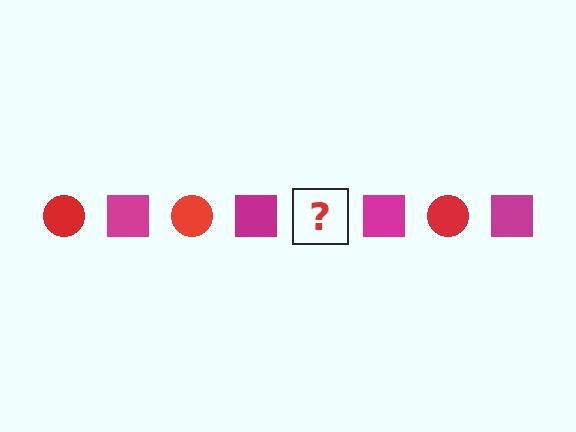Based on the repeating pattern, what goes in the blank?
The blank should be a red circle.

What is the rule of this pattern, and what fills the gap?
The rule is that the pattern alternates between red circle and magenta square. The gap should be filled with a red circle.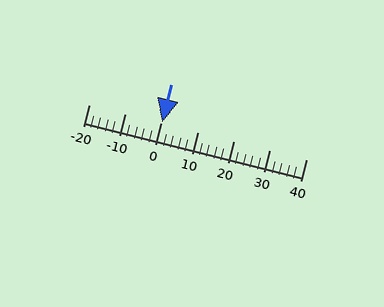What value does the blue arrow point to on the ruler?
The blue arrow points to approximately 0.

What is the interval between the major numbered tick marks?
The major tick marks are spaced 10 units apart.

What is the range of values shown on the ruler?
The ruler shows values from -20 to 40.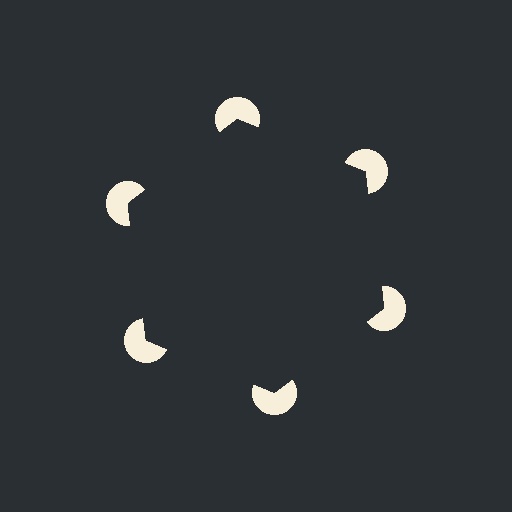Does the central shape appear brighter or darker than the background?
It typically appears slightly darker than the background, even though no actual brightness change is drawn.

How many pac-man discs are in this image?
There are 6 — one at each vertex of the illusory hexagon.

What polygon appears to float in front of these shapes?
An illusory hexagon — its edges are inferred from the aligned wedge cuts in the pac-man discs, not physically drawn.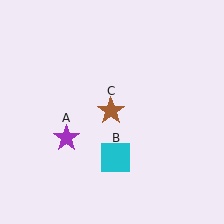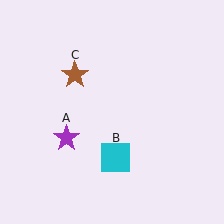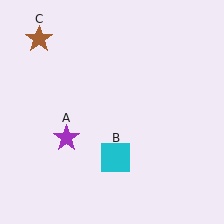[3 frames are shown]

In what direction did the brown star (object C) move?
The brown star (object C) moved up and to the left.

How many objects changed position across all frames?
1 object changed position: brown star (object C).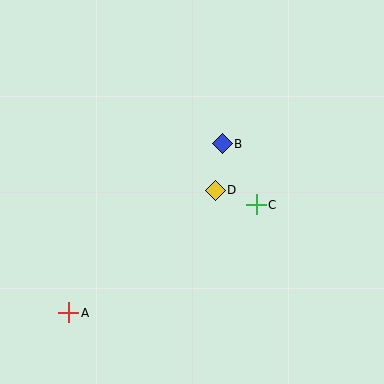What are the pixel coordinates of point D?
Point D is at (215, 190).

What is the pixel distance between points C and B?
The distance between C and B is 70 pixels.